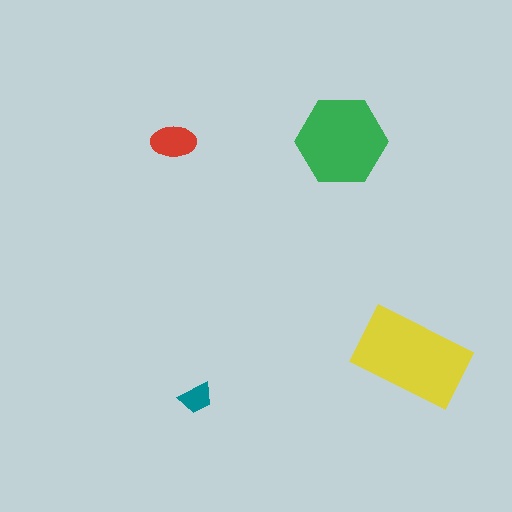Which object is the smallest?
The teal trapezoid.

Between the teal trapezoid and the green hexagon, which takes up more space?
The green hexagon.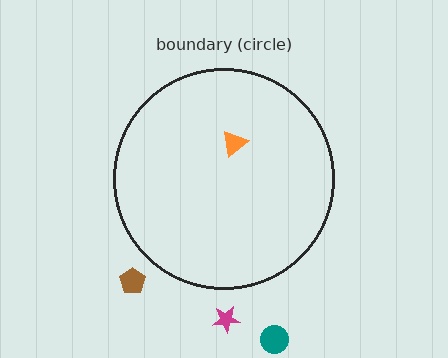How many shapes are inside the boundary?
1 inside, 3 outside.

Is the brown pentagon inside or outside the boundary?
Outside.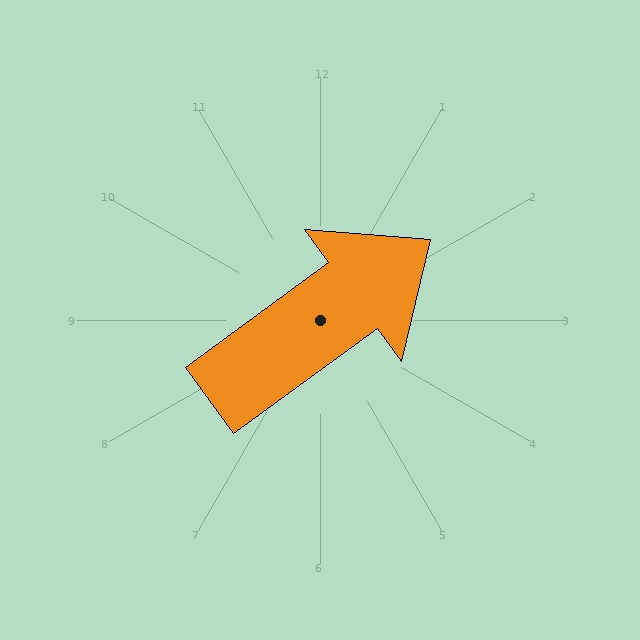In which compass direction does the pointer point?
Northeast.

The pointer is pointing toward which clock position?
Roughly 2 o'clock.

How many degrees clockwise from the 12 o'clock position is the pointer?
Approximately 54 degrees.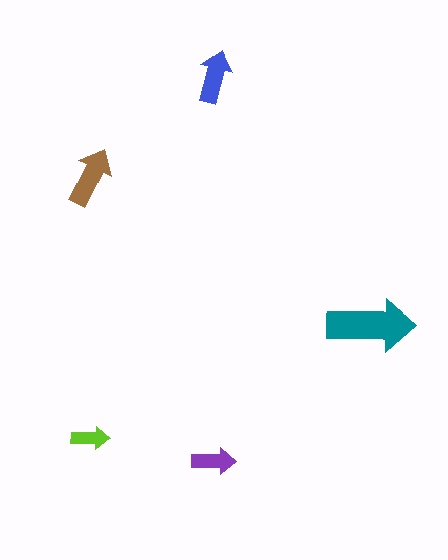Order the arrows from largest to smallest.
the teal one, the brown one, the blue one, the purple one, the lime one.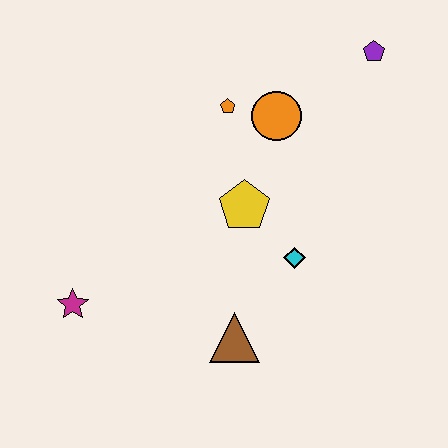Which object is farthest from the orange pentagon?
The magenta star is farthest from the orange pentagon.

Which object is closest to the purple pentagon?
The orange circle is closest to the purple pentagon.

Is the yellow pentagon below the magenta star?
No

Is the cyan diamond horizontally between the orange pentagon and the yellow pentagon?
No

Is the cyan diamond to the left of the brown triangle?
No